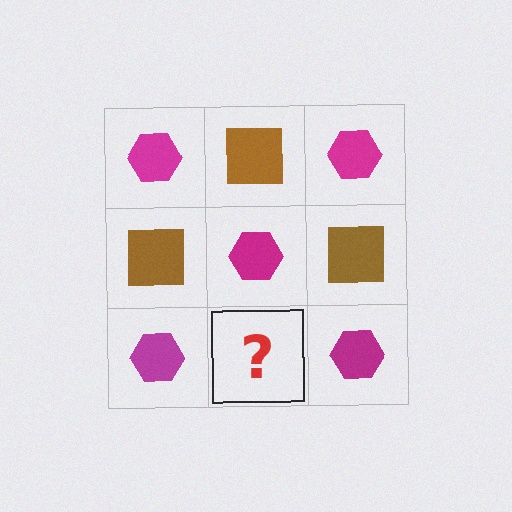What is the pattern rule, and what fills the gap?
The rule is that it alternates magenta hexagon and brown square in a checkerboard pattern. The gap should be filled with a brown square.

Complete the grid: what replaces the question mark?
The question mark should be replaced with a brown square.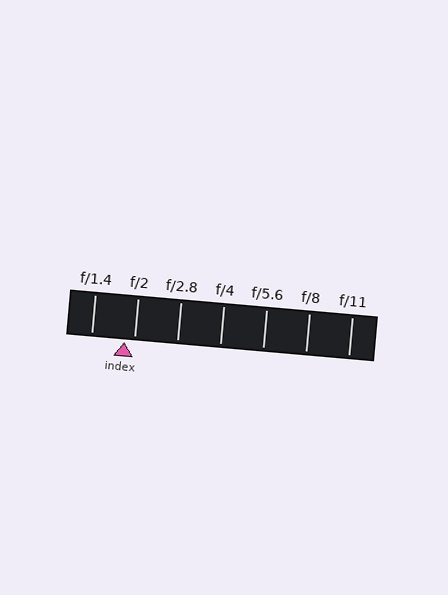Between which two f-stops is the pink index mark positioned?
The index mark is between f/1.4 and f/2.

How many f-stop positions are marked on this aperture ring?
There are 7 f-stop positions marked.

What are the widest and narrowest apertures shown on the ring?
The widest aperture shown is f/1.4 and the narrowest is f/11.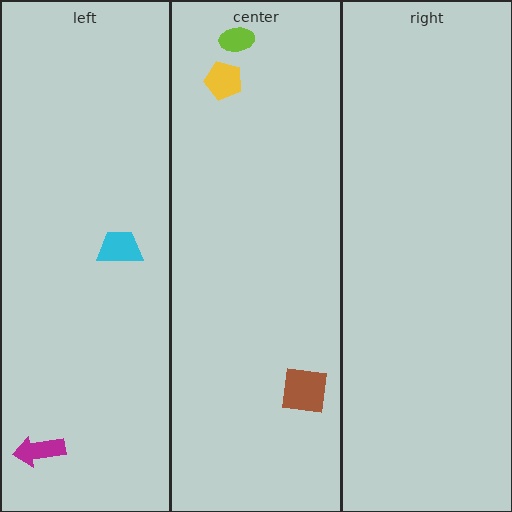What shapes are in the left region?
The cyan trapezoid, the magenta arrow.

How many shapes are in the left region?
2.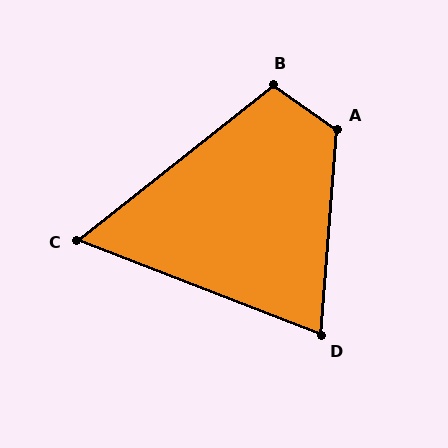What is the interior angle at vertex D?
Approximately 73 degrees (acute).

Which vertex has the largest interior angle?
A, at approximately 120 degrees.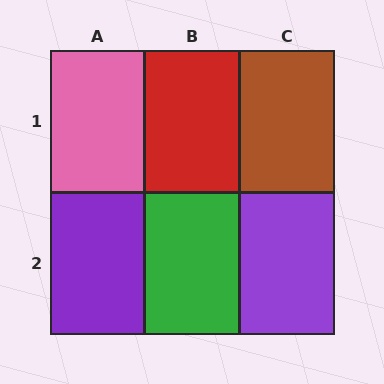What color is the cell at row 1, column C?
Brown.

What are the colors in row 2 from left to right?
Purple, green, purple.